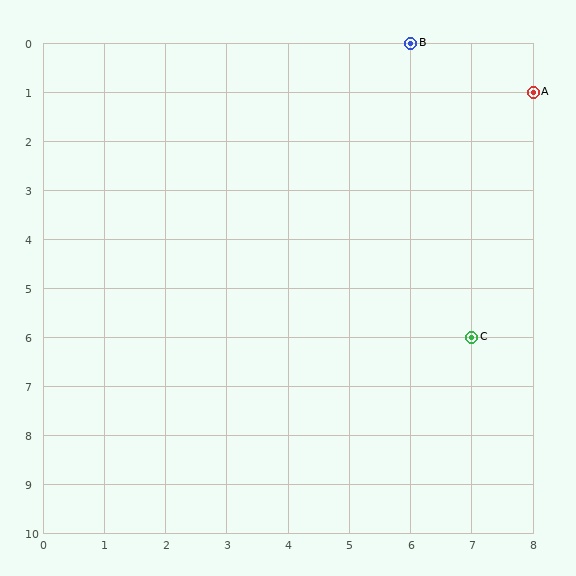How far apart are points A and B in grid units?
Points A and B are 2 columns and 1 row apart (about 2.2 grid units diagonally).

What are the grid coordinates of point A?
Point A is at grid coordinates (8, 1).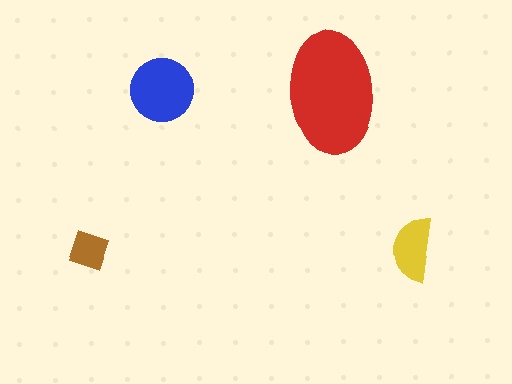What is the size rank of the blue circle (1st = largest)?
2nd.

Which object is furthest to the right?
The yellow semicircle is rightmost.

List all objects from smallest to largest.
The brown diamond, the yellow semicircle, the blue circle, the red ellipse.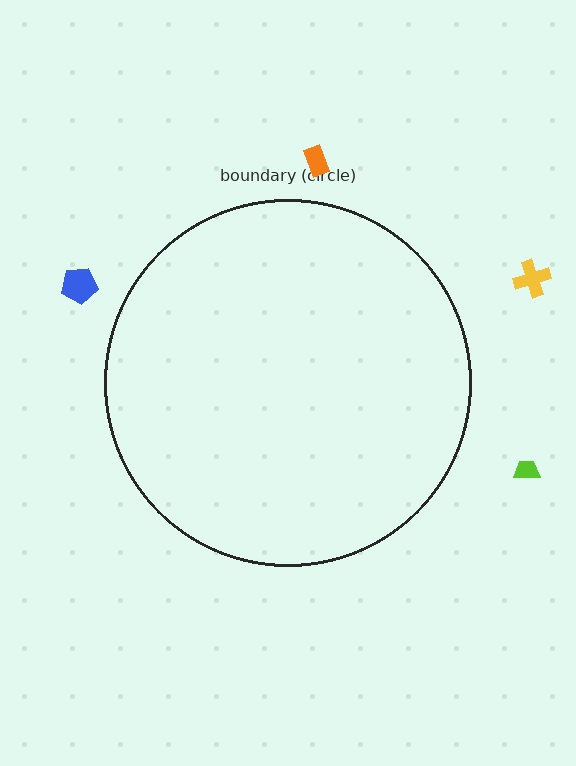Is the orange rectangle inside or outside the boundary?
Outside.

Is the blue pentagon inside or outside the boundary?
Outside.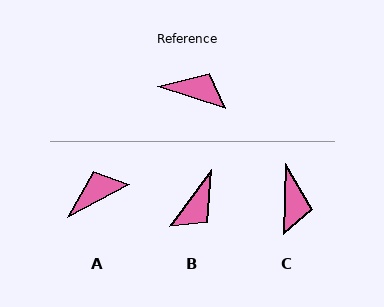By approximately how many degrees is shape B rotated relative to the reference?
Approximately 108 degrees clockwise.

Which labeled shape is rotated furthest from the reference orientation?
B, about 108 degrees away.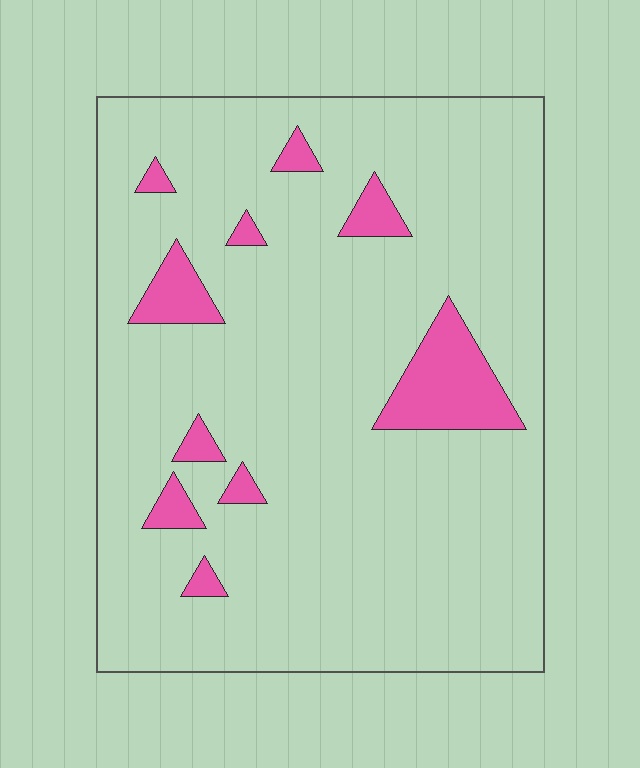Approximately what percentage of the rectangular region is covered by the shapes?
Approximately 10%.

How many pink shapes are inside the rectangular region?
10.